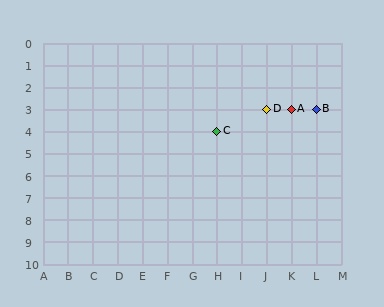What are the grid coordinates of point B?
Point B is at grid coordinates (L, 3).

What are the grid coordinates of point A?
Point A is at grid coordinates (K, 3).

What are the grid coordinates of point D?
Point D is at grid coordinates (J, 3).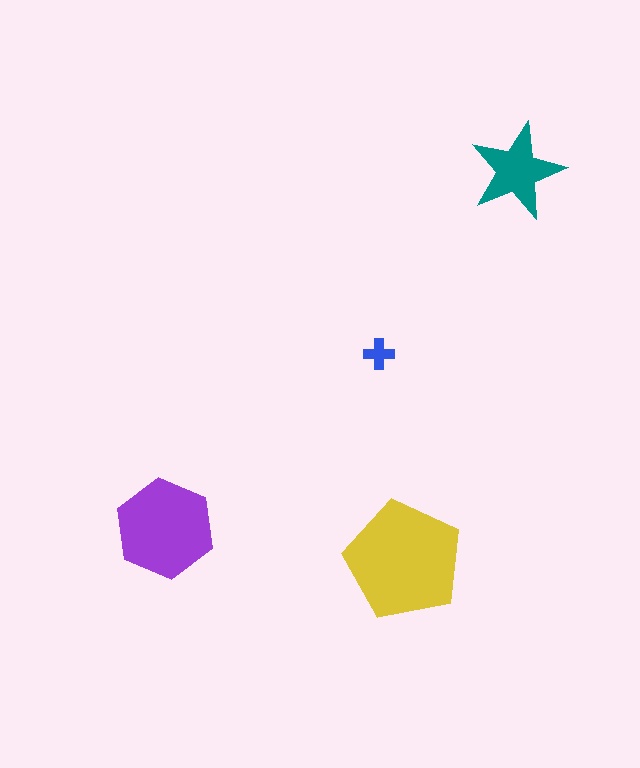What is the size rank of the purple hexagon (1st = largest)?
2nd.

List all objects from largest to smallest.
The yellow pentagon, the purple hexagon, the teal star, the blue cross.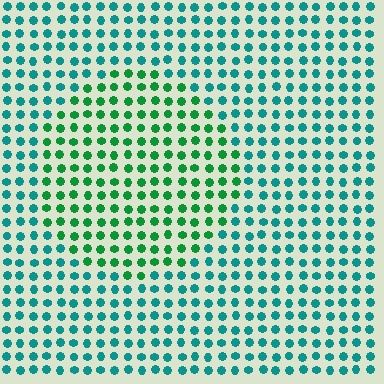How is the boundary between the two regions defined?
The boundary is defined purely by a slight shift in hue (about 38 degrees). Spacing, size, and orientation are identical on both sides.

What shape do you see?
I see a circle.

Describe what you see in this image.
The image is filled with small teal elements in a uniform arrangement. A circle-shaped region is visible where the elements are tinted to a slightly different hue, forming a subtle color boundary.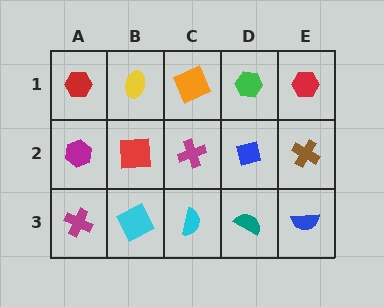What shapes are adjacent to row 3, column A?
A magenta hexagon (row 2, column A), a cyan square (row 3, column B).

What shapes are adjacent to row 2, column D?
A green hexagon (row 1, column D), a teal semicircle (row 3, column D), a magenta cross (row 2, column C), a brown cross (row 2, column E).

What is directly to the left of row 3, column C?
A cyan square.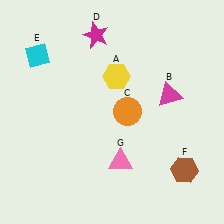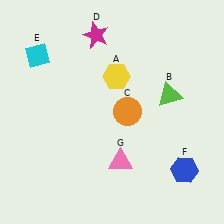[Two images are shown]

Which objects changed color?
B changed from magenta to lime. F changed from brown to blue.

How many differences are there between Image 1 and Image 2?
There are 2 differences between the two images.